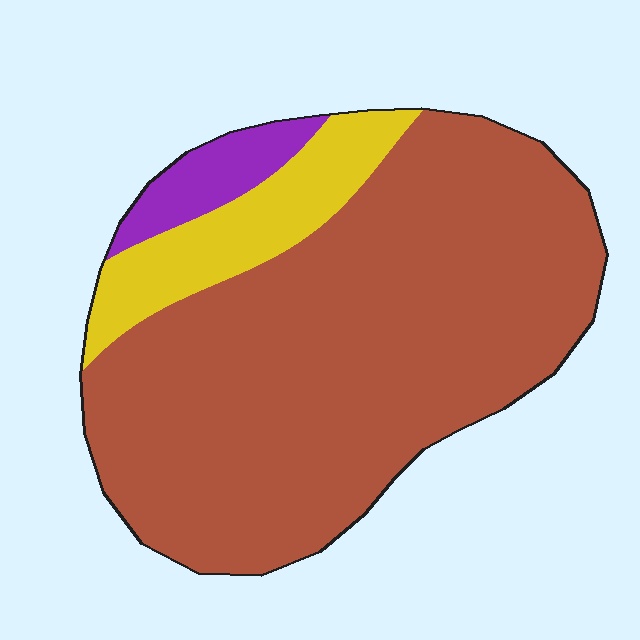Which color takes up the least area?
Purple, at roughly 5%.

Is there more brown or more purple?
Brown.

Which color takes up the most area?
Brown, at roughly 80%.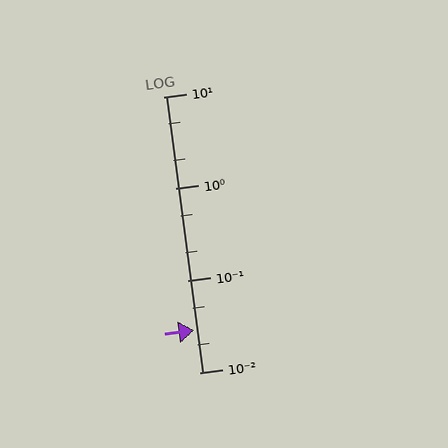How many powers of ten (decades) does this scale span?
The scale spans 3 decades, from 0.01 to 10.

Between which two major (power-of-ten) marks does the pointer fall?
The pointer is between 0.01 and 0.1.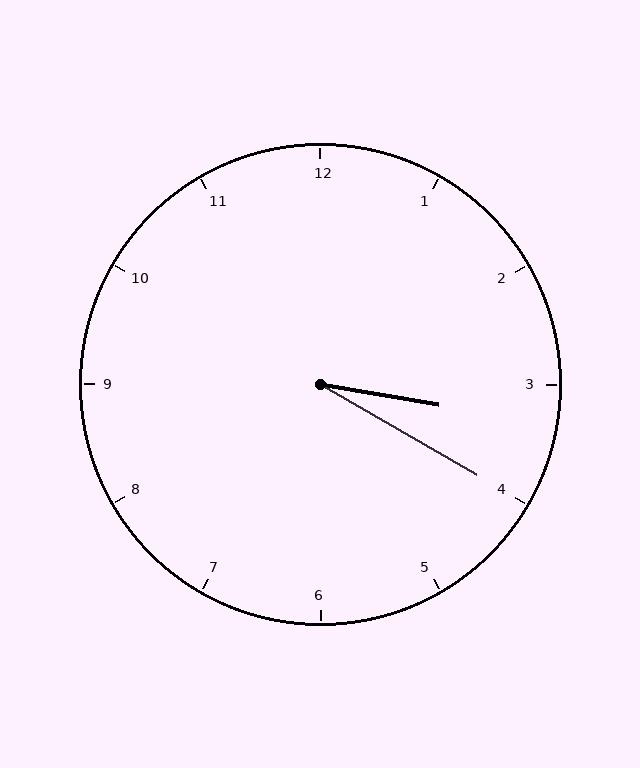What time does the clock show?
3:20.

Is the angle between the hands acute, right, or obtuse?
It is acute.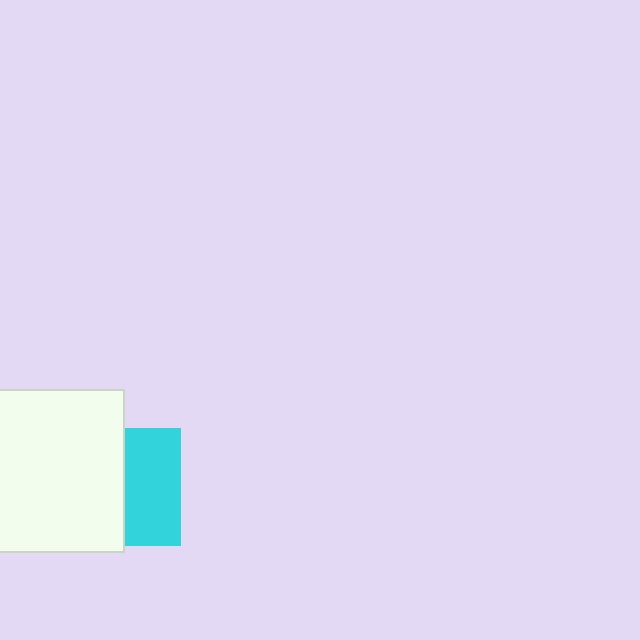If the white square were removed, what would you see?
You would see the complete cyan square.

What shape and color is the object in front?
The object in front is a white square.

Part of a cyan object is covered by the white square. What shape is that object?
It is a square.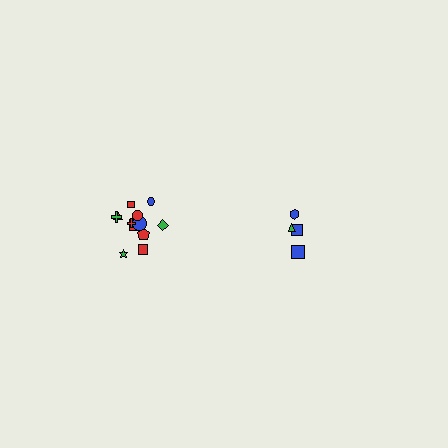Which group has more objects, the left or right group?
The left group.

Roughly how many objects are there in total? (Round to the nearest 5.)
Roughly 15 objects in total.